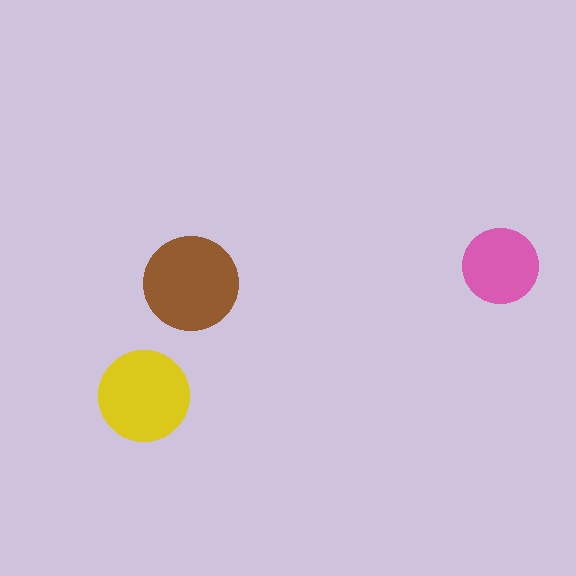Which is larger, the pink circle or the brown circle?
The brown one.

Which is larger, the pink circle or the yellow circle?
The yellow one.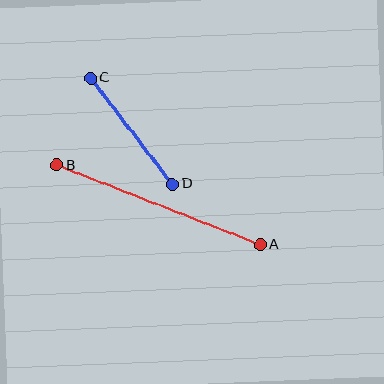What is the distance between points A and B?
The distance is approximately 219 pixels.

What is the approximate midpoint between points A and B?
The midpoint is at approximately (158, 205) pixels.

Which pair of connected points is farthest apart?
Points A and B are farthest apart.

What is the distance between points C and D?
The distance is approximately 134 pixels.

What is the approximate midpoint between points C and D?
The midpoint is at approximately (132, 131) pixels.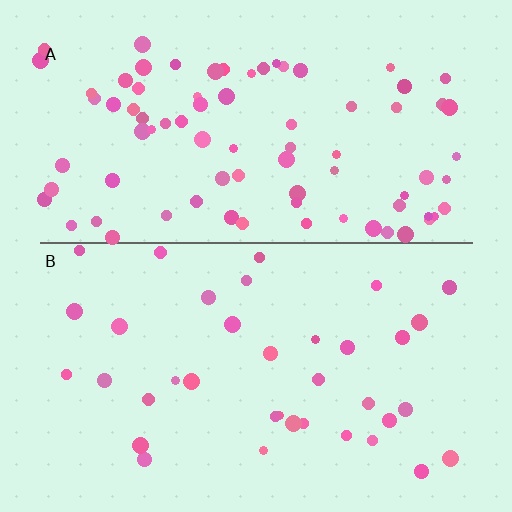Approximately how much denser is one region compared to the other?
Approximately 2.2× — region A over region B.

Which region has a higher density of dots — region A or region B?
A (the top).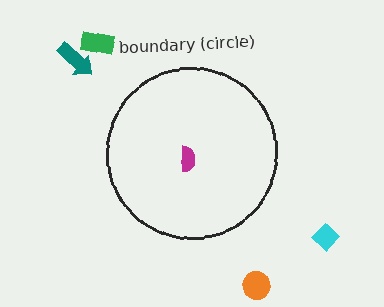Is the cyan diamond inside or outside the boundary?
Outside.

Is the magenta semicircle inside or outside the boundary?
Inside.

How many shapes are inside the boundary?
1 inside, 4 outside.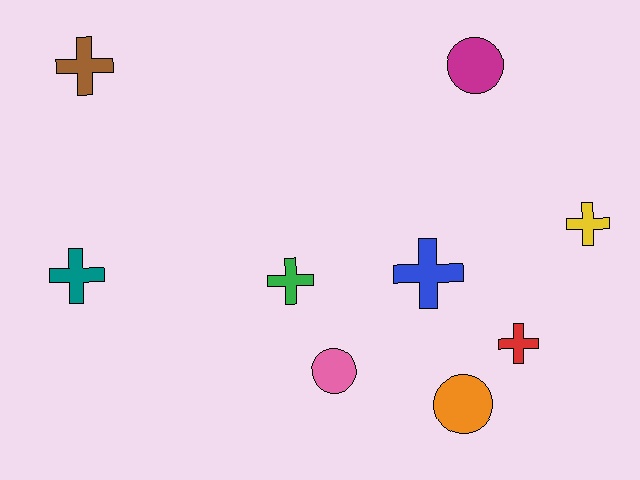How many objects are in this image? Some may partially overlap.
There are 9 objects.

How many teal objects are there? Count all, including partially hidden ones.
There is 1 teal object.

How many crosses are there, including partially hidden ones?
There are 6 crosses.